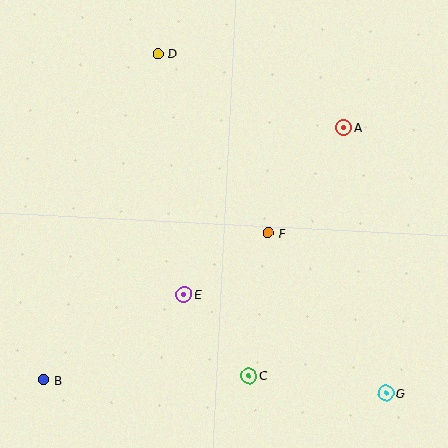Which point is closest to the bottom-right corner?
Point G is closest to the bottom-right corner.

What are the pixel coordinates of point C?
Point C is at (249, 376).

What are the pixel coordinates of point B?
Point B is at (43, 380).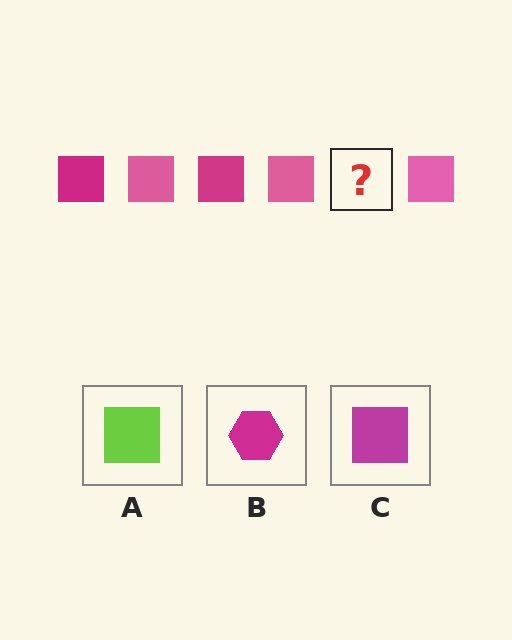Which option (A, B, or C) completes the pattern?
C.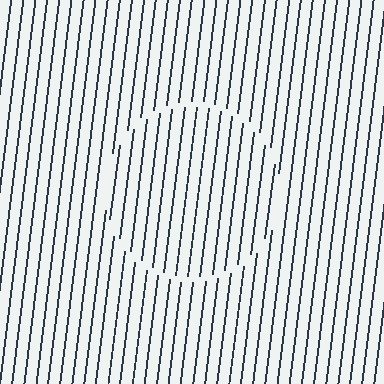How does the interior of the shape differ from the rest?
The interior of the shape contains the same grating, shifted by half a period — the contour is defined by the phase discontinuity where line-ends from the inner and outer gratings abut.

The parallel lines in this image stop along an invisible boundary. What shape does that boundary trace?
An illusory circle. The interior of the shape contains the same grating, shifted by half a period — the contour is defined by the phase discontinuity where line-ends from the inner and outer gratings abut.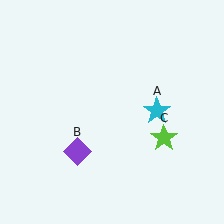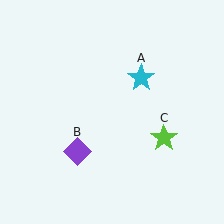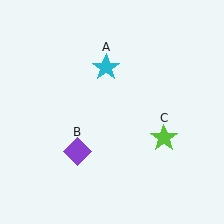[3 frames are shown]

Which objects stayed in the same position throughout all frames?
Purple diamond (object B) and lime star (object C) remained stationary.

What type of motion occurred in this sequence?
The cyan star (object A) rotated counterclockwise around the center of the scene.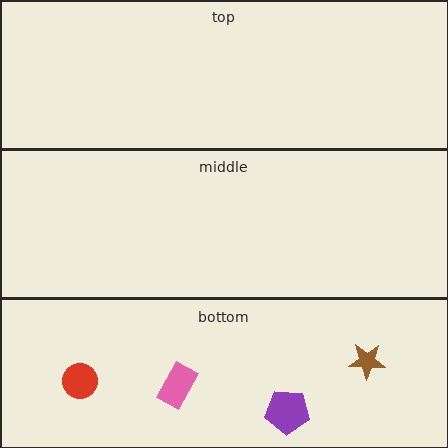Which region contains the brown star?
The bottom region.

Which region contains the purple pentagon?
The bottom region.